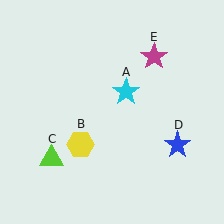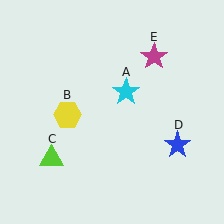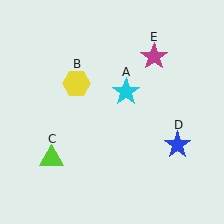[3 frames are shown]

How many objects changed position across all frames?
1 object changed position: yellow hexagon (object B).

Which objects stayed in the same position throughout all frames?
Cyan star (object A) and lime triangle (object C) and blue star (object D) and magenta star (object E) remained stationary.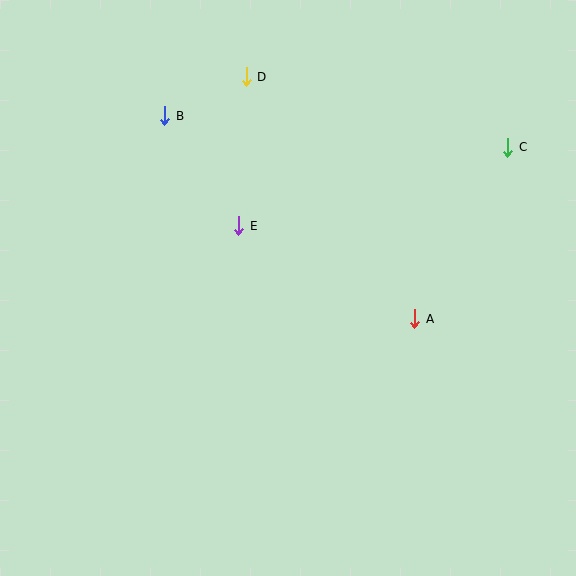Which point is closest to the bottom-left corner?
Point E is closest to the bottom-left corner.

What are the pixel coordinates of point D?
Point D is at (246, 77).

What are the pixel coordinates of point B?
Point B is at (165, 116).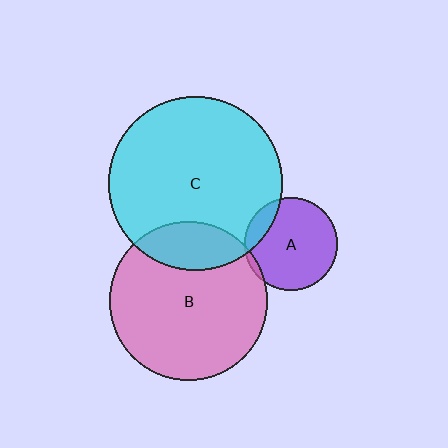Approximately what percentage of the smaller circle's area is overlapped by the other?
Approximately 20%.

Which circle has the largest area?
Circle C (cyan).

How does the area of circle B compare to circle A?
Approximately 2.9 times.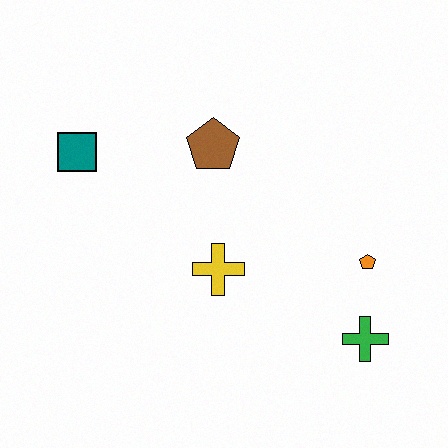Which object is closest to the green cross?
The orange pentagon is closest to the green cross.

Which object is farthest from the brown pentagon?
The green cross is farthest from the brown pentagon.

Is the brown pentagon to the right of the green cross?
No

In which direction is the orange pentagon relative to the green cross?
The orange pentagon is above the green cross.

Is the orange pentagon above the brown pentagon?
No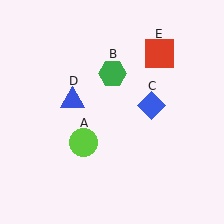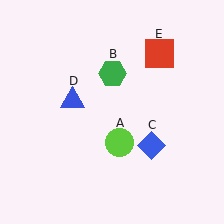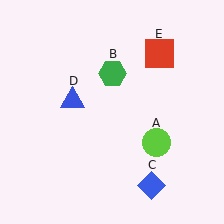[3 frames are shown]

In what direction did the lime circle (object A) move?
The lime circle (object A) moved right.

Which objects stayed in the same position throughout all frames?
Green hexagon (object B) and blue triangle (object D) and red square (object E) remained stationary.